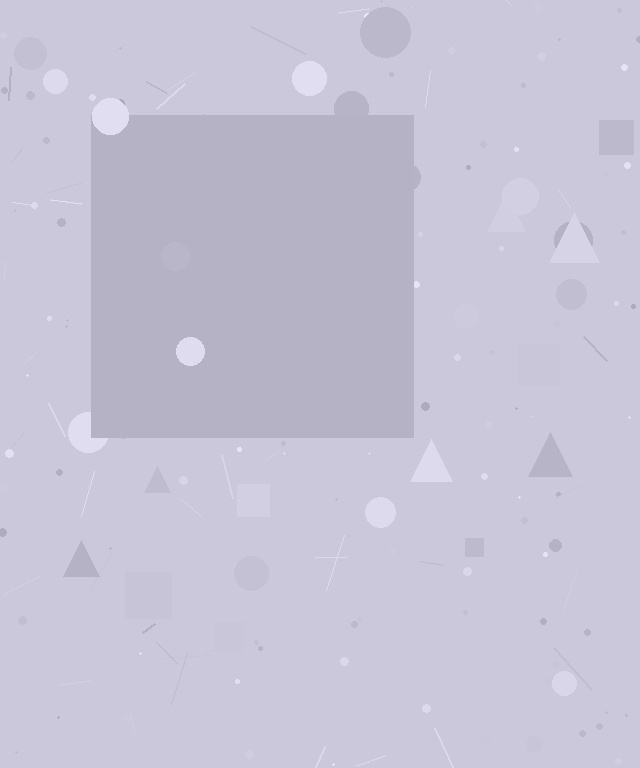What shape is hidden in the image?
A square is hidden in the image.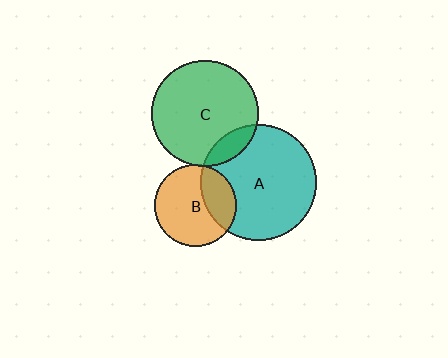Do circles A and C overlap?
Yes.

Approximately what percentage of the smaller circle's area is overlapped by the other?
Approximately 15%.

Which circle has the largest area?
Circle A (teal).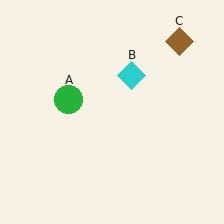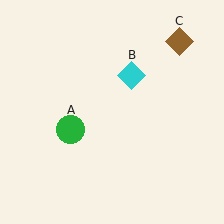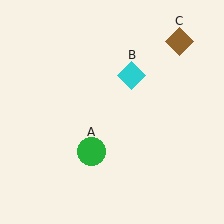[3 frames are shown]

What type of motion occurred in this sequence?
The green circle (object A) rotated counterclockwise around the center of the scene.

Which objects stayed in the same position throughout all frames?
Cyan diamond (object B) and brown diamond (object C) remained stationary.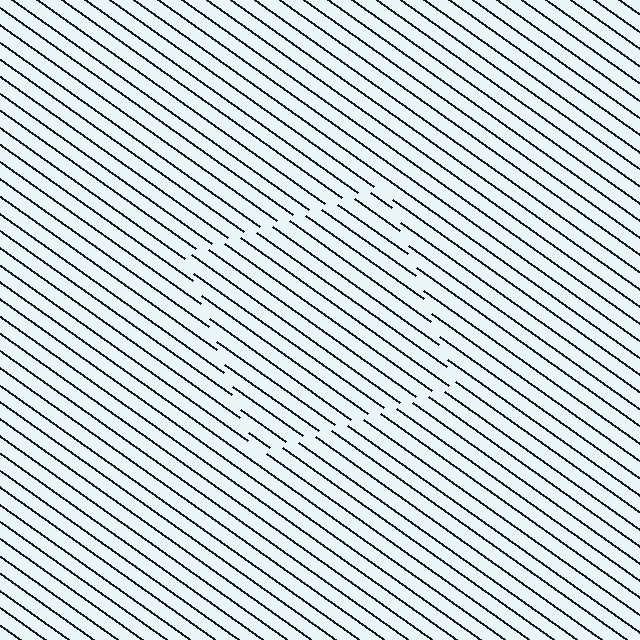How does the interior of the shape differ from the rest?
The interior of the shape contains the same grating, shifted by half a period — the contour is defined by the phase discontinuity where line-ends from the inner and outer gratings abut.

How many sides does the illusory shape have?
4 sides — the line-ends trace a square.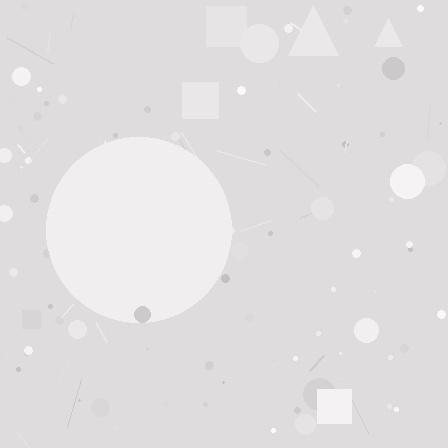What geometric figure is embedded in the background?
A circle is embedded in the background.